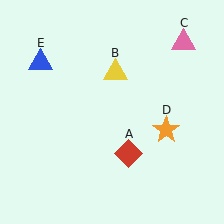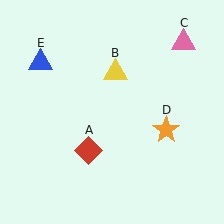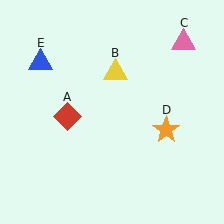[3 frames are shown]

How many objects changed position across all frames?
1 object changed position: red diamond (object A).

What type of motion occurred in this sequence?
The red diamond (object A) rotated clockwise around the center of the scene.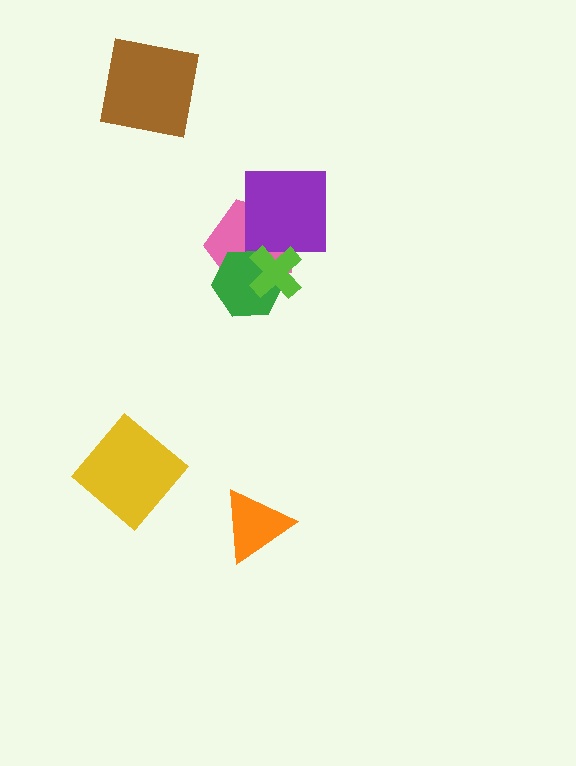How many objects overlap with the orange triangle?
0 objects overlap with the orange triangle.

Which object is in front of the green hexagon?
The lime cross is in front of the green hexagon.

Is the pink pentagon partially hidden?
Yes, it is partially covered by another shape.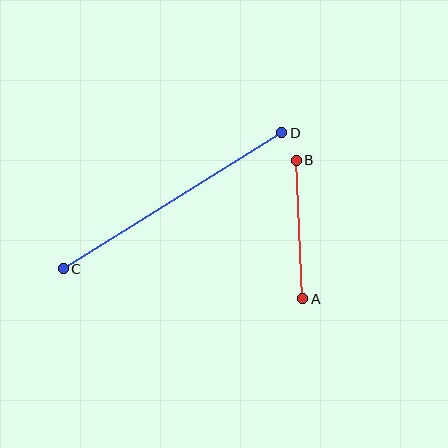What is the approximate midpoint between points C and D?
The midpoint is at approximately (173, 201) pixels.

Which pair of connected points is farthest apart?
Points C and D are farthest apart.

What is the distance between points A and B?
The distance is approximately 139 pixels.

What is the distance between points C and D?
The distance is approximately 257 pixels.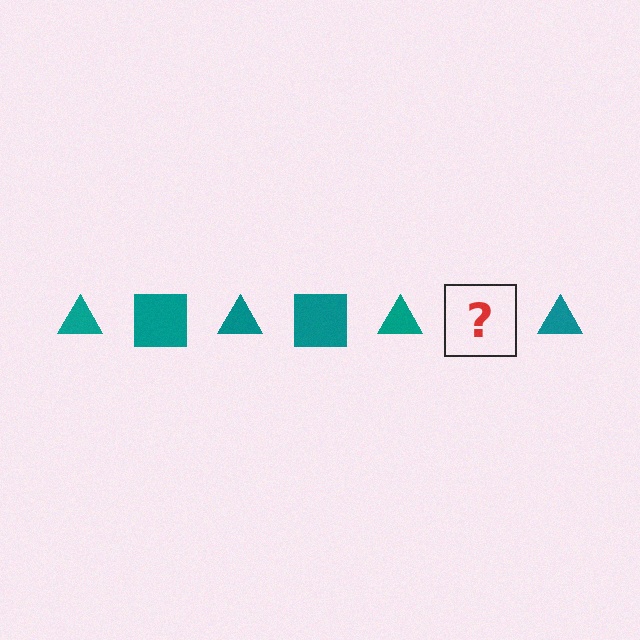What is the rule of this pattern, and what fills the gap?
The rule is that the pattern cycles through triangle, square shapes in teal. The gap should be filled with a teal square.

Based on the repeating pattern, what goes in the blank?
The blank should be a teal square.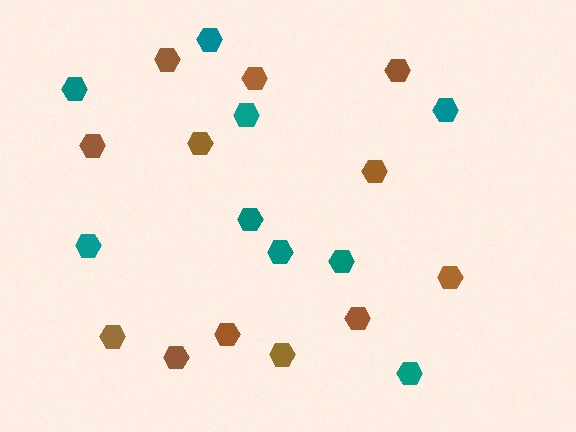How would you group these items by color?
There are 2 groups: one group of brown hexagons (12) and one group of teal hexagons (9).